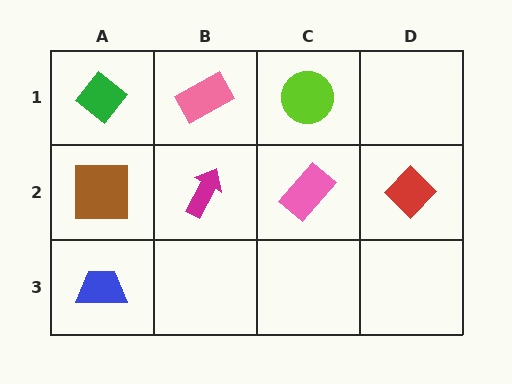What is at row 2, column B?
A magenta arrow.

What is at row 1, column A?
A green diamond.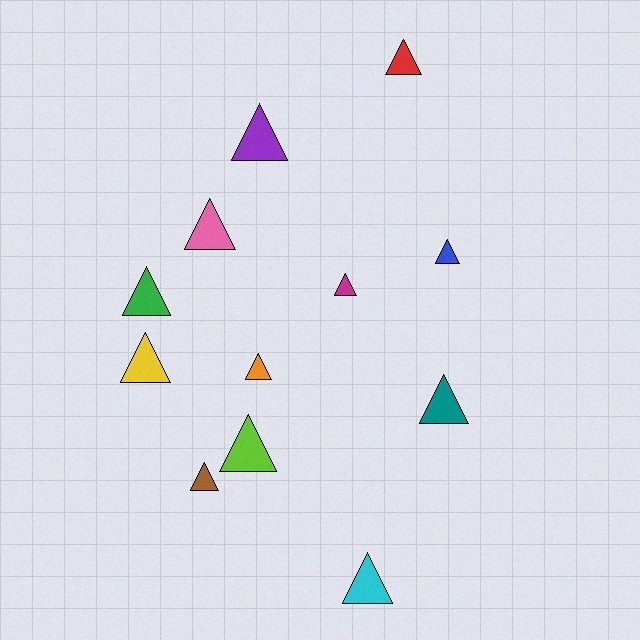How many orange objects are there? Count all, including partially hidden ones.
There is 1 orange object.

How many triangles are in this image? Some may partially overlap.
There are 12 triangles.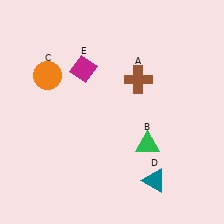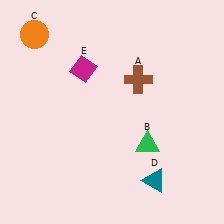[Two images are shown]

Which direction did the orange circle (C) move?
The orange circle (C) moved up.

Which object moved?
The orange circle (C) moved up.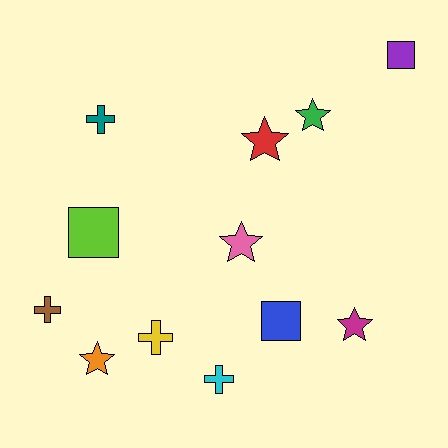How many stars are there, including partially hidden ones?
There are 5 stars.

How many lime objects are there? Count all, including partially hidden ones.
There is 1 lime object.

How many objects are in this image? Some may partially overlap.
There are 12 objects.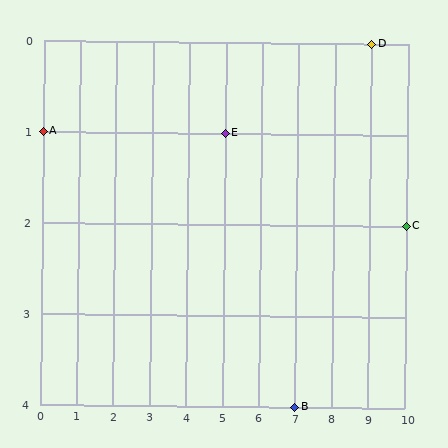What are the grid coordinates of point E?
Point E is at grid coordinates (5, 1).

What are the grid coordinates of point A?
Point A is at grid coordinates (0, 1).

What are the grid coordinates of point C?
Point C is at grid coordinates (10, 2).